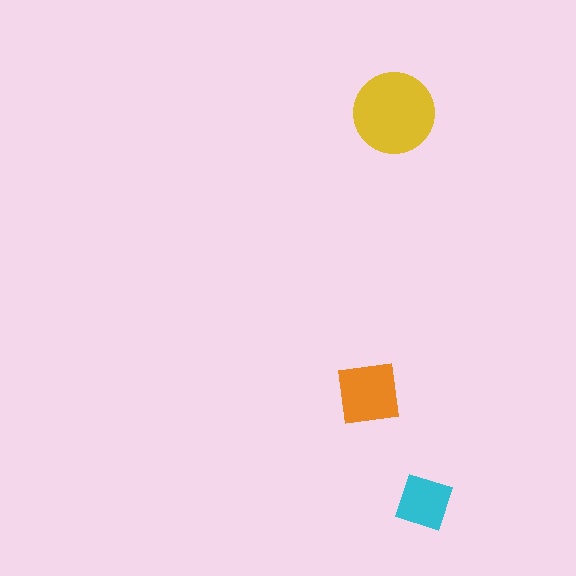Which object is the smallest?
The cyan square.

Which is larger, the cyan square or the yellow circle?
The yellow circle.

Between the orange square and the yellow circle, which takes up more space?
The yellow circle.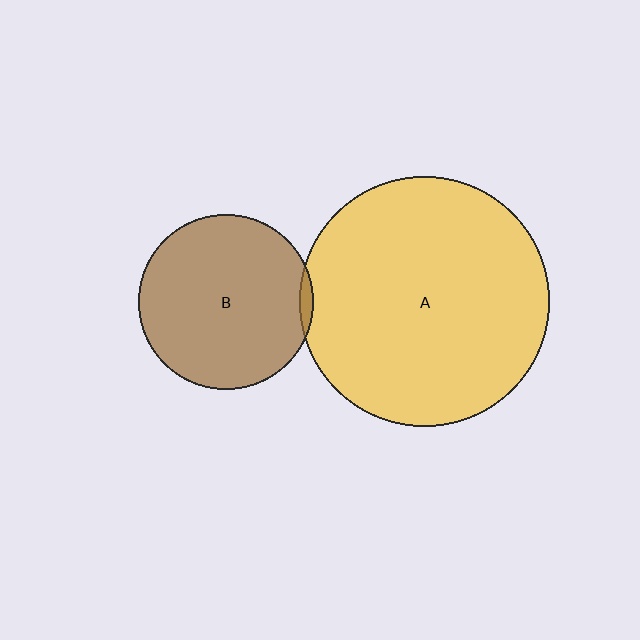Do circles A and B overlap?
Yes.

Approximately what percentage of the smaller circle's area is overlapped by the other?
Approximately 5%.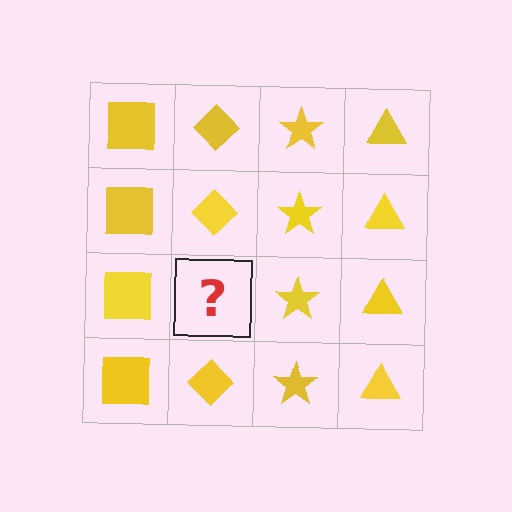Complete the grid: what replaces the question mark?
The question mark should be replaced with a yellow diamond.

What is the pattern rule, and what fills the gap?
The rule is that each column has a consistent shape. The gap should be filled with a yellow diamond.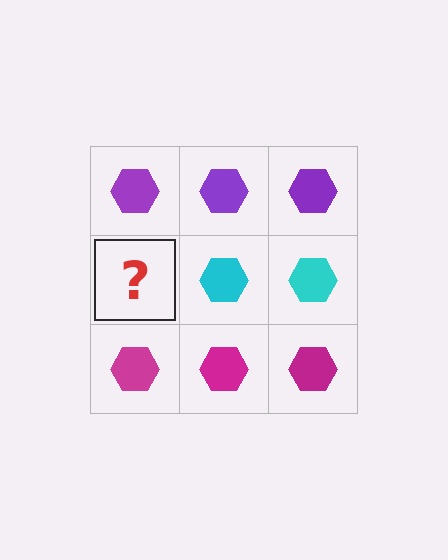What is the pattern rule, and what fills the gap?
The rule is that each row has a consistent color. The gap should be filled with a cyan hexagon.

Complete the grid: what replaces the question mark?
The question mark should be replaced with a cyan hexagon.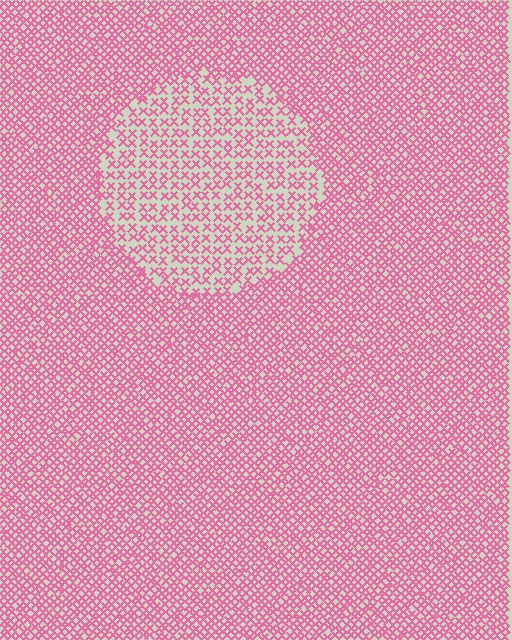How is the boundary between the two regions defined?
The boundary is defined by a change in element density (approximately 1.9x ratio). All elements are the same color, size, and shape.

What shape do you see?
I see a circle.